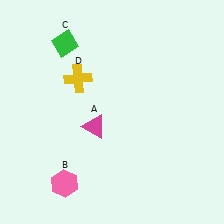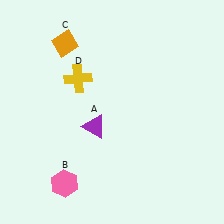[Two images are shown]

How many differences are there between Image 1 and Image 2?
There are 2 differences between the two images.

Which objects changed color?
A changed from magenta to purple. C changed from green to orange.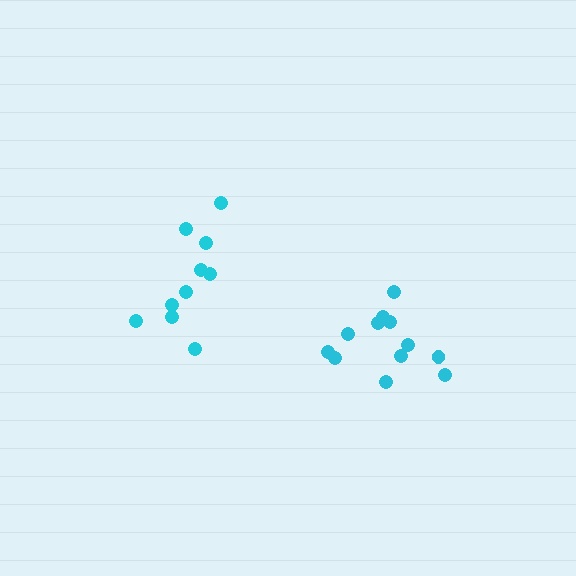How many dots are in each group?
Group 1: 12 dots, Group 2: 10 dots (22 total).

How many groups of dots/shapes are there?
There are 2 groups.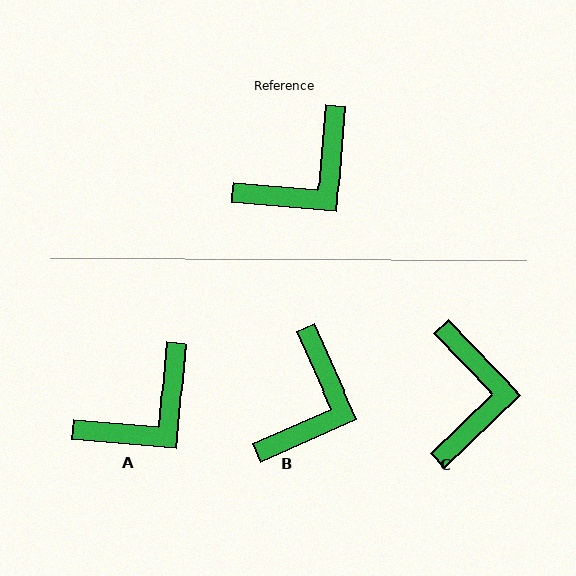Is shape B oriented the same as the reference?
No, it is off by about 29 degrees.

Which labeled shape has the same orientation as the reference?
A.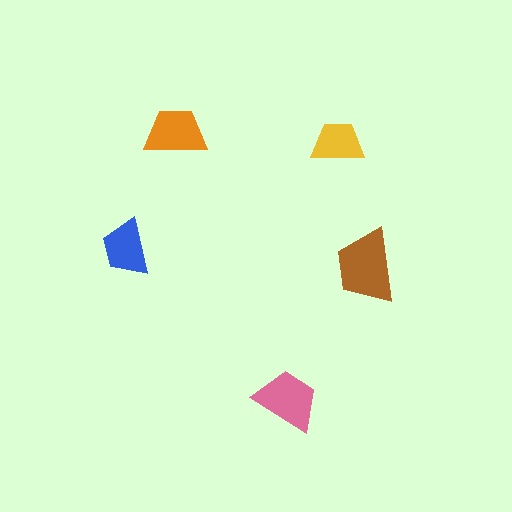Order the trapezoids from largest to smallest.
the brown one, the pink one, the orange one, the blue one, the yellow one.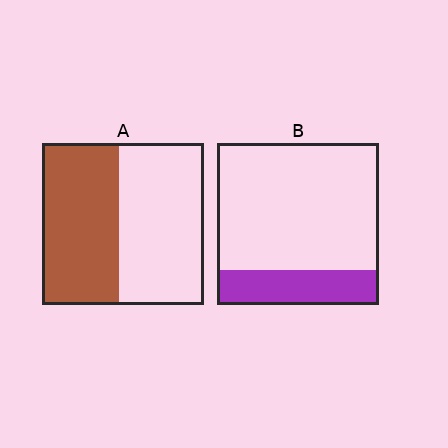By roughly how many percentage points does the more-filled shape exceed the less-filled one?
By roughly 25 percentage points (A over B).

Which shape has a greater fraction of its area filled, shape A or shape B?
Shape A.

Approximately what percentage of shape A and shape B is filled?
A is approximately 50% and B is approximately 20%.